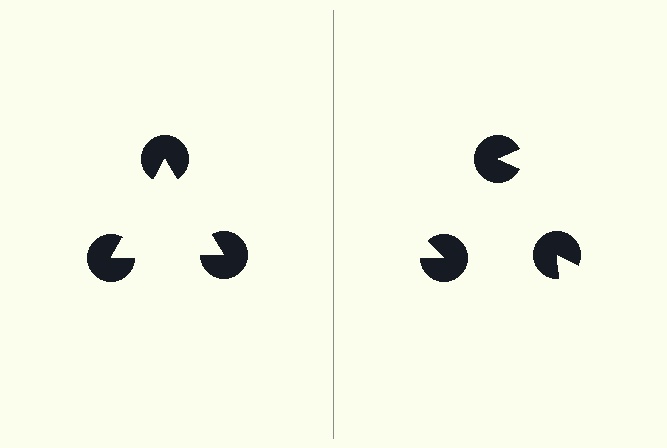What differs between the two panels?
The pac-man discs are positioned identically on both sides; only the wedge orientations differ. On the left they align to a triangle; on the right they are misaligned.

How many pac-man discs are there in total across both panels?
6 — 3 on each side.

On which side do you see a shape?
An illusory triangle appears on the left side. On the right side the wedge cuts are rotated, so no coherent shape forms.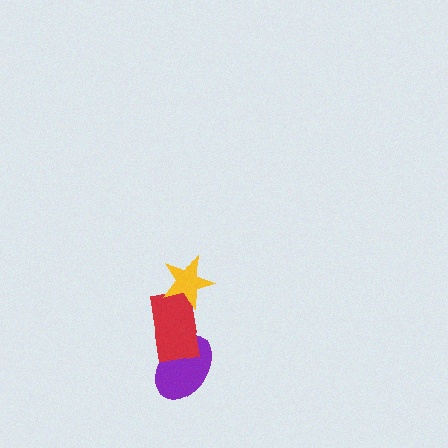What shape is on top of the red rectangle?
The yellow star is on top of the red rectangle.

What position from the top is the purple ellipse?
The purple ellipse is 3rd from the top.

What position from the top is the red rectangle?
The red rectangle is 2nd from the top.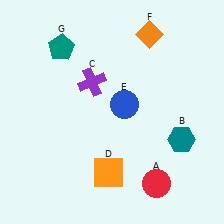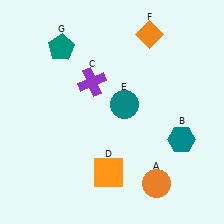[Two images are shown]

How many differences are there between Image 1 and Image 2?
There are 2 differences between the two images.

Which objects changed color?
A changed from red to orange. E changed from blue to teal.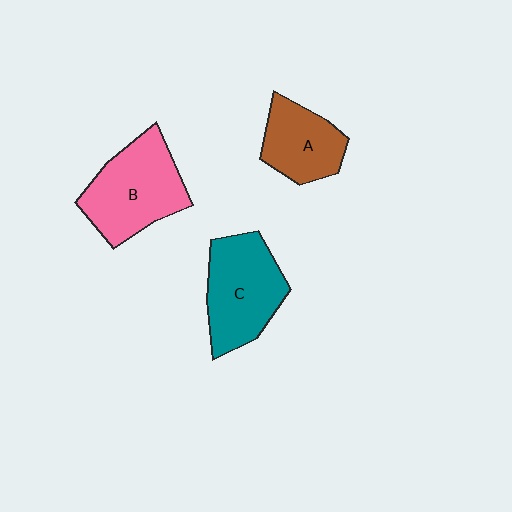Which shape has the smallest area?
Shape A (brown).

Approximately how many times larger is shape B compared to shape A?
Approximately 1.5 times.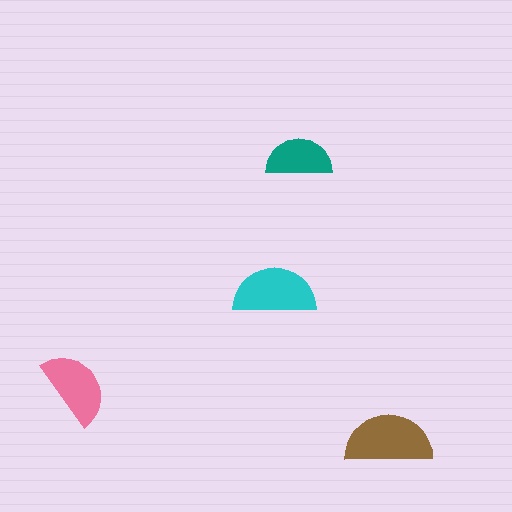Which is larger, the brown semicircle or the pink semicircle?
The brown one.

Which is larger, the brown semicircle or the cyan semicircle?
The brown one.